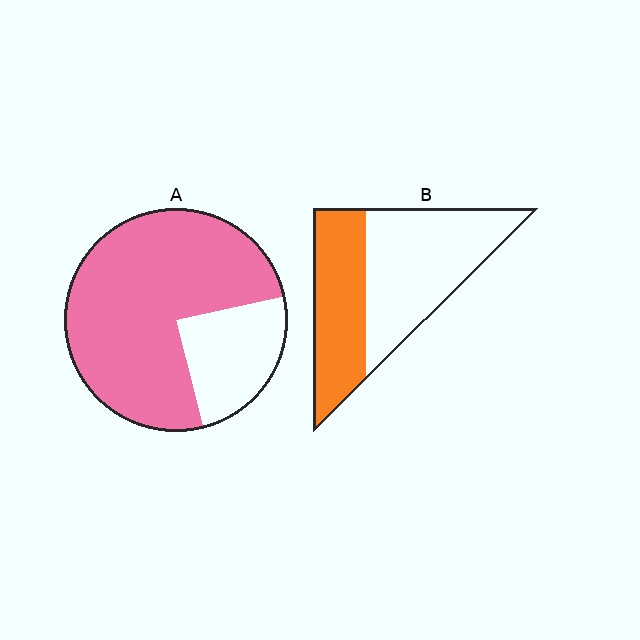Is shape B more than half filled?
No.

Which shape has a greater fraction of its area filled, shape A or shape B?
Shape A.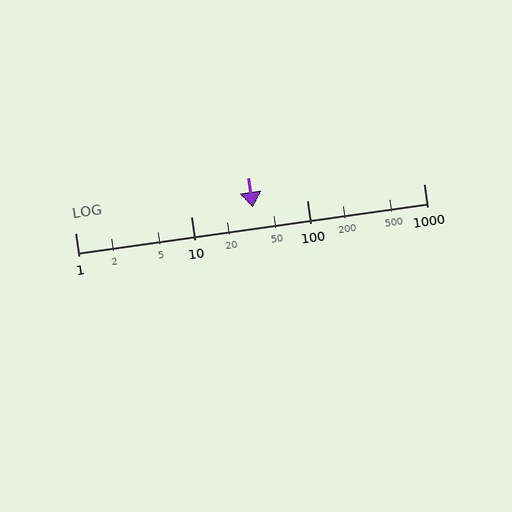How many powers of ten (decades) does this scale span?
The scale spans 3 decades, from 1 to 1000.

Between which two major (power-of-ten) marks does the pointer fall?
The pointer is between 10 and 100.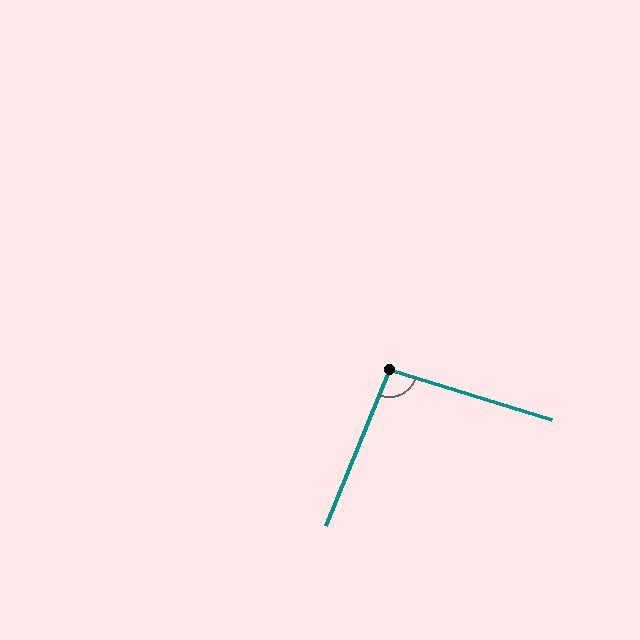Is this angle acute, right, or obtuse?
It is approximately a right angle.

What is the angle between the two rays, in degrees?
Approximately 95 degrees.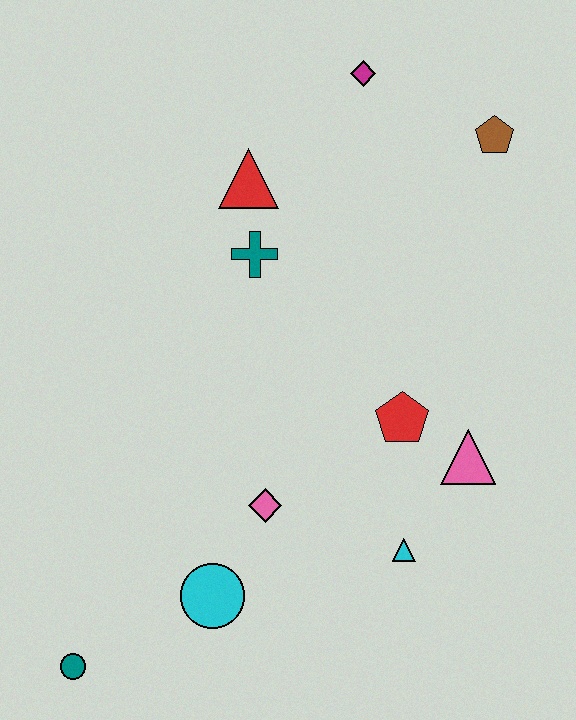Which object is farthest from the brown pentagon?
The teal circle is farthest from the brown pentagon.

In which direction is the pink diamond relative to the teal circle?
The pink diamond is to the right of the teal circle.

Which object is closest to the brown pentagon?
The magenta diamond is closest to the brown pentagon.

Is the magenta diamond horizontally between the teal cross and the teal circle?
No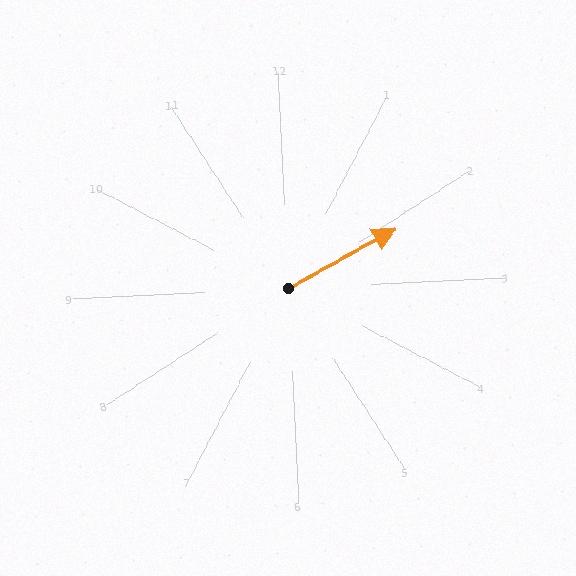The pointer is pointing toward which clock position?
Roughly 2 o'clock.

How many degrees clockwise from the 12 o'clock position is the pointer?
Approximately 64 degrees.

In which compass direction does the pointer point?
Northeast.